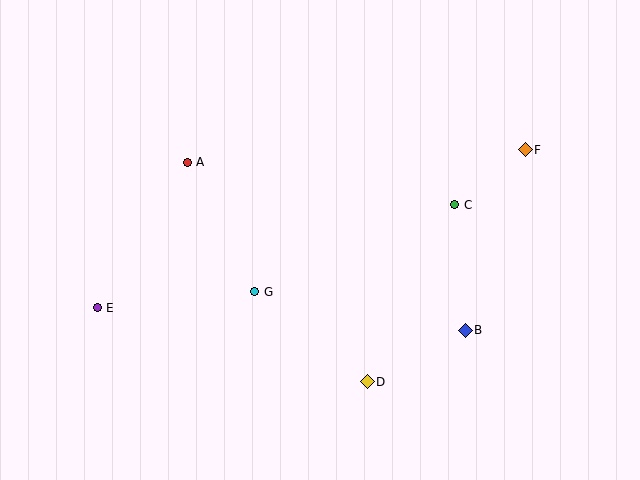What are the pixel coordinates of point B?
Point B is at (465, 330).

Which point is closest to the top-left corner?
Point A is closest to the top-left corner.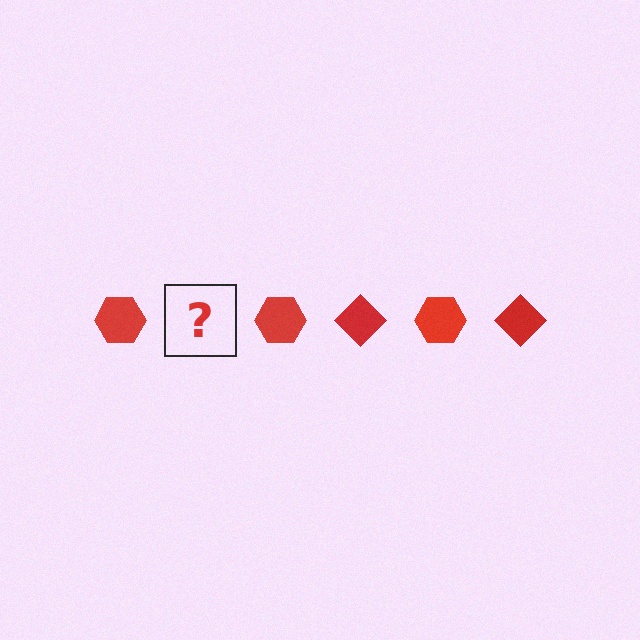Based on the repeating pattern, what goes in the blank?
The blank should be a red diamond.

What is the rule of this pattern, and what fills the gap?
The rule is that the pattern cycles through hexagon, diamond shapes in red. The gap should be filled with a red diamond.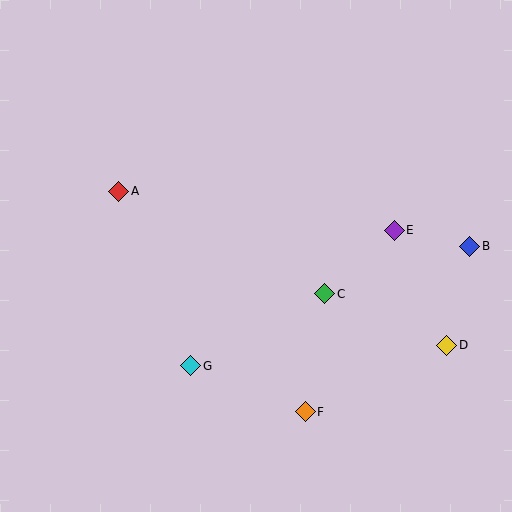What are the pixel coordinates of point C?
Point C is at (325, 294).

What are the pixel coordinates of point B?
Point B is at (470, 246).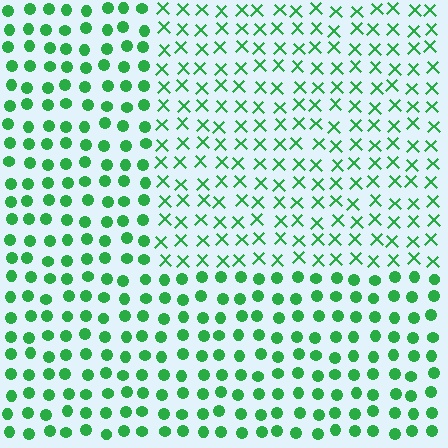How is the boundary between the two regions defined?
The boundary is defined by a change in element shape: X marks inside vs. circles outside. All elements share the same color and spacing.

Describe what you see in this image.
The image is filled with small green elements arranged in a uniform grid. A rectangle-shaped region contains X marks, while the surrounding area contains circles. The boundary is defined purely by the change in element shape.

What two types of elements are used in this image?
The image uses X marks inside the rectangle region and circles outside it.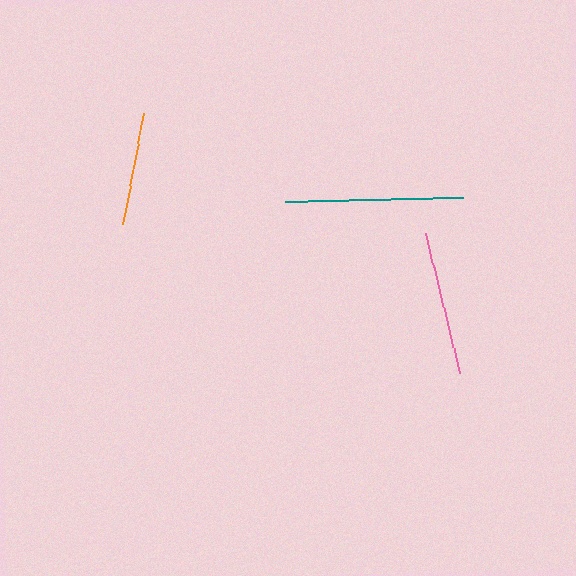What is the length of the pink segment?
The pink segment is approximately 144 pixels long.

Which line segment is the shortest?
The orange line is the shortest at approximately 113 pixels.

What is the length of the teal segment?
The teal segment is approximately 178 pixels long.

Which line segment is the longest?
The teal line is the longest at approximately 178 pixels.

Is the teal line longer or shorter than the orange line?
The teal line is longer than the orange line.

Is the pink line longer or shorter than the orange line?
The pink line is longer than the orange line.